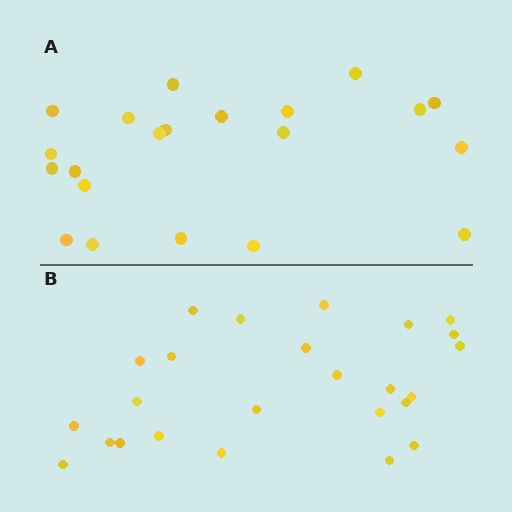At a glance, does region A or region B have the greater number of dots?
Region B (the bottom region) has more dots.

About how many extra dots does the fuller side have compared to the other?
Region B has about 4 more dots than region A.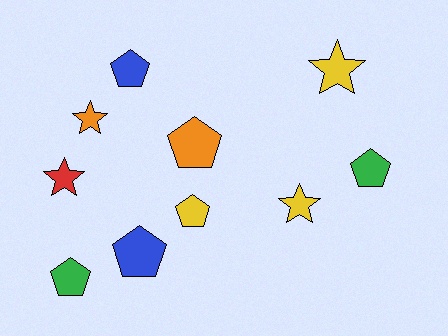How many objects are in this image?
There are 10 objects.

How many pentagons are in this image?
There are 6 pentagons.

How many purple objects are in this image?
There are no purple objects.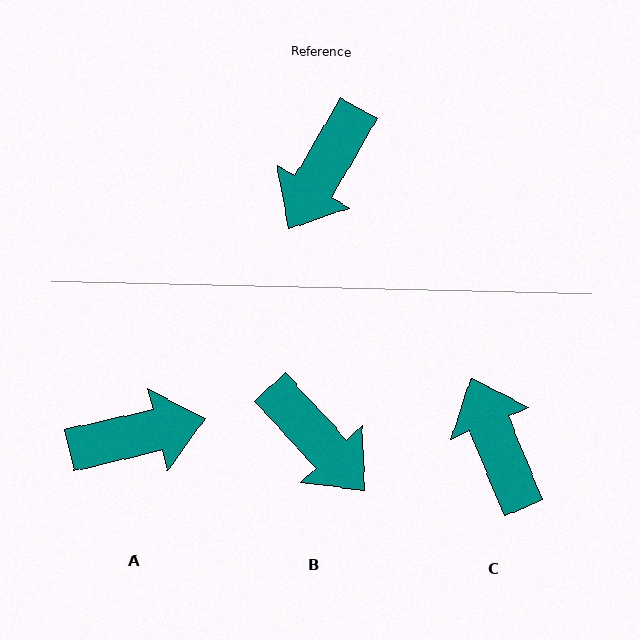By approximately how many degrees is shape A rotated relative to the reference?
Approximately 134 degrees counter-clockwise.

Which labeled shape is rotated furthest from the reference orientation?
A, about 134 degrees away.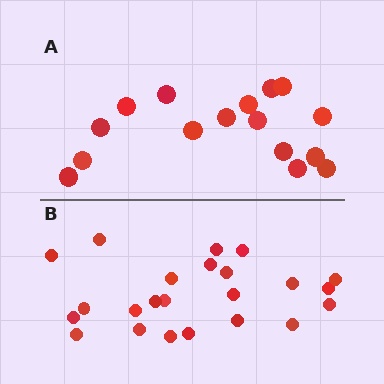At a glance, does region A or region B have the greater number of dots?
Region B (the bottom region) has more dots.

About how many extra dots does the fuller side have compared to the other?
Region B has roughly 8 or so more dots than region A.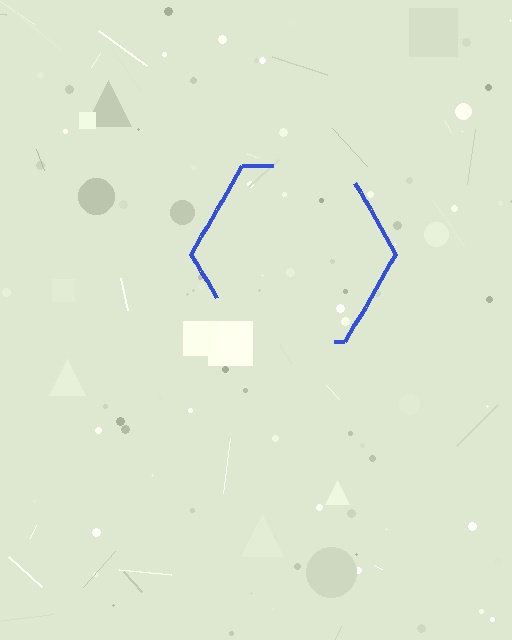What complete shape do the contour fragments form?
The contour fragments form a hexagon.